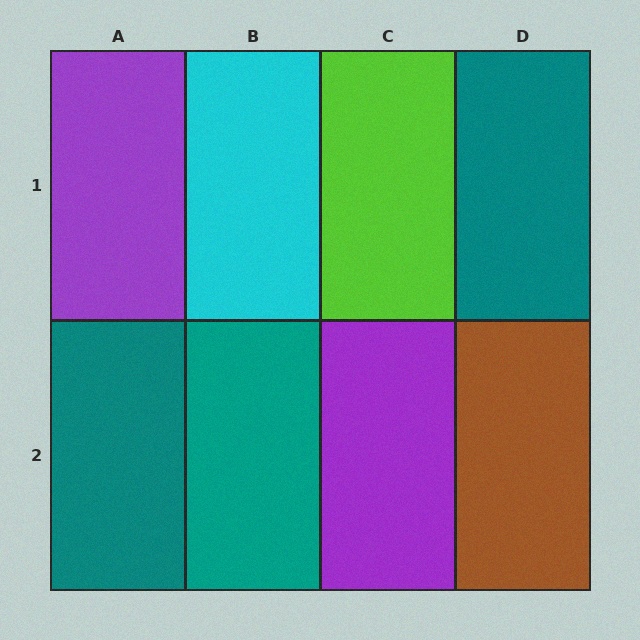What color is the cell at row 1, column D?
Teal.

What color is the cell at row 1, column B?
Cyan.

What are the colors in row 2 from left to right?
Teal, teal, purple, brown.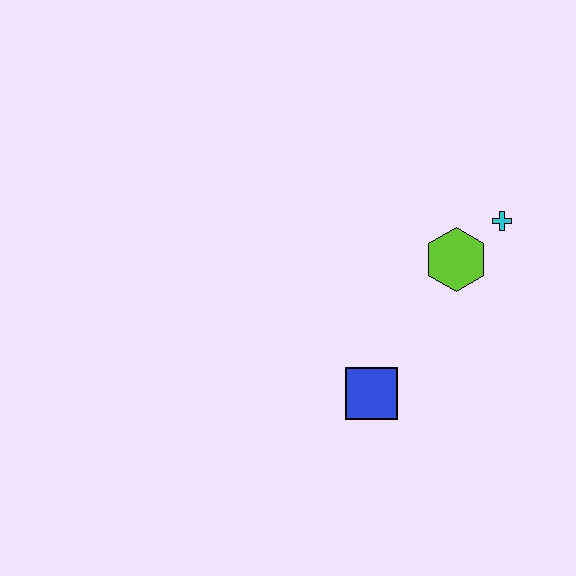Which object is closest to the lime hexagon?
The cyan cross is closest to the lime hexagon.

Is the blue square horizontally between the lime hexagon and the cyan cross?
No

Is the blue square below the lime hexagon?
Yes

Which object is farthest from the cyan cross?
The blue square is farthest from the cyan cross.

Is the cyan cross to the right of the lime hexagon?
Yes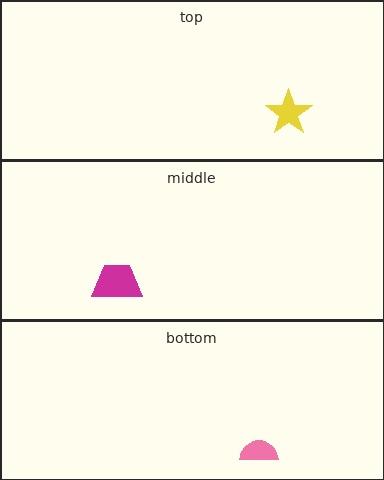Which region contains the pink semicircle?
The bottom region.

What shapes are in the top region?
The yellow star.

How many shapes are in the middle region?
1.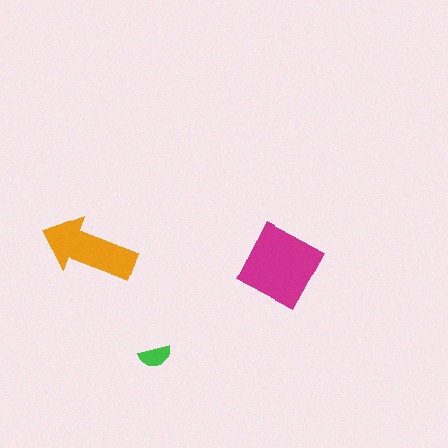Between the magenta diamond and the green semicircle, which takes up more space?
The magenta diamond.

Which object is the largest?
The magenta diamond.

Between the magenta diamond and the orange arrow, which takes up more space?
The magenta diamond.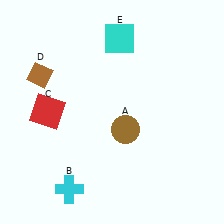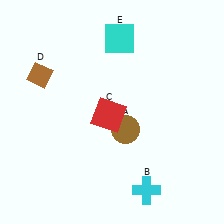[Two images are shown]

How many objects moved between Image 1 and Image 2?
2 objects moved between the two images.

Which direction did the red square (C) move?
The red square (C) moved right.